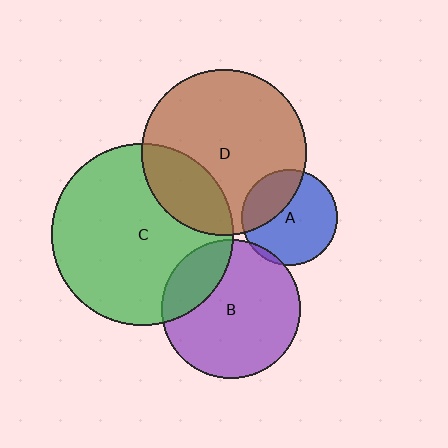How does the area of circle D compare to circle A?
Approximately 3.0 times.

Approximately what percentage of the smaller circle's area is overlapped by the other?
Approximately 20%.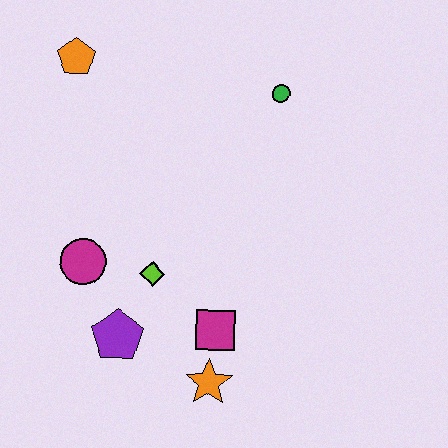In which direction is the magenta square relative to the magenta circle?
The magenta square is to the right of the magenta circle.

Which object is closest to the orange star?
The magenta square is closest to the orange star.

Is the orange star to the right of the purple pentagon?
Yes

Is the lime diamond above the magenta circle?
No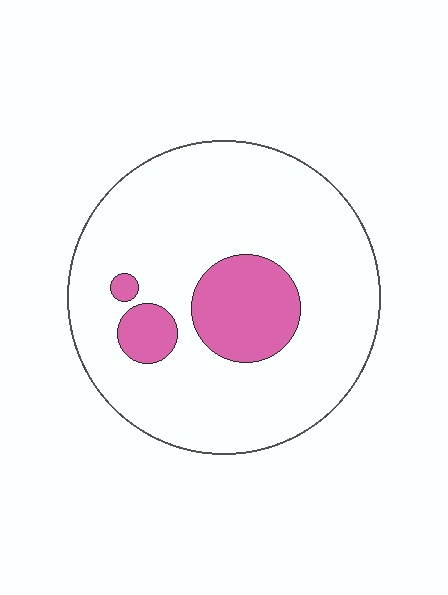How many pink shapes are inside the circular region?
3.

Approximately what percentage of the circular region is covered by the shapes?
Approximately 15%.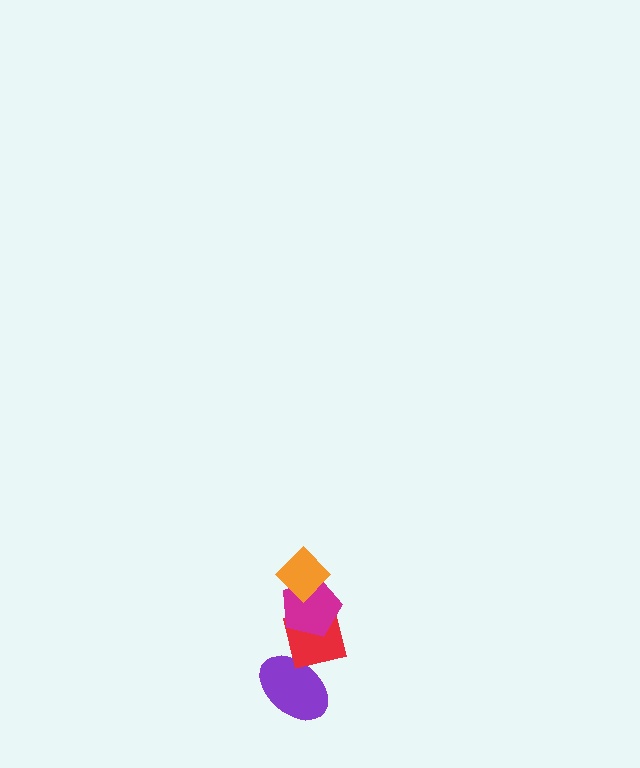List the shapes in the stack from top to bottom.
From top to bottom: the orange diamond, the magenta pentagon, the red square, the purple ellipse.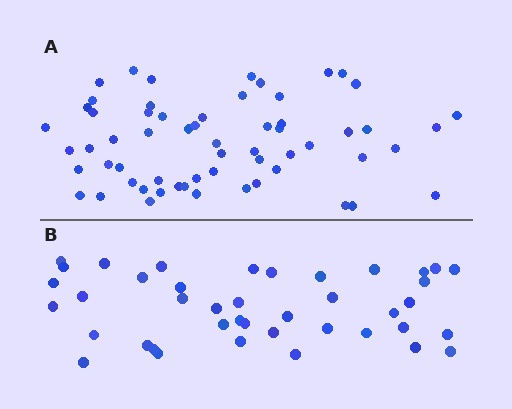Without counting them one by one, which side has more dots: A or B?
Region A (the top region) has more dots.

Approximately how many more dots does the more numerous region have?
Region A has approximately 20 more dots than region B.